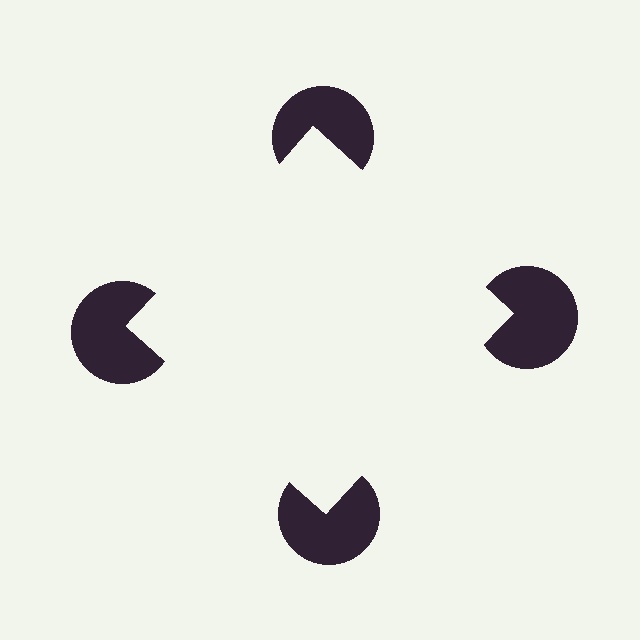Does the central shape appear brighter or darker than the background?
It typically appears slightly brighter than the background, even though no actual brightness change is drawn.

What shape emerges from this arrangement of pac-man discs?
An illusory square — its edges are inferred from the aligned wedge cuts in the pac-man discs, not physically drawn.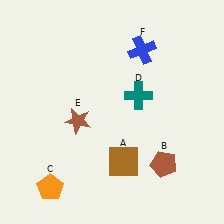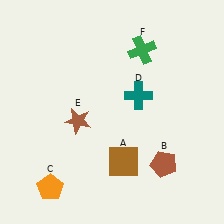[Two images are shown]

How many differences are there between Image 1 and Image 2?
There is 1 difference between the two images.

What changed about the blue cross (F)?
In Image 1, F is blue. In Image 2, it changed to green.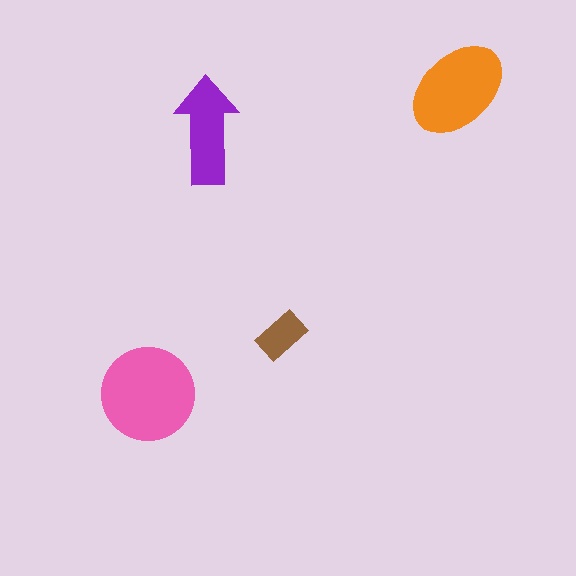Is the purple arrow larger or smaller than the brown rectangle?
Larger.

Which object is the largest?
The pink circle.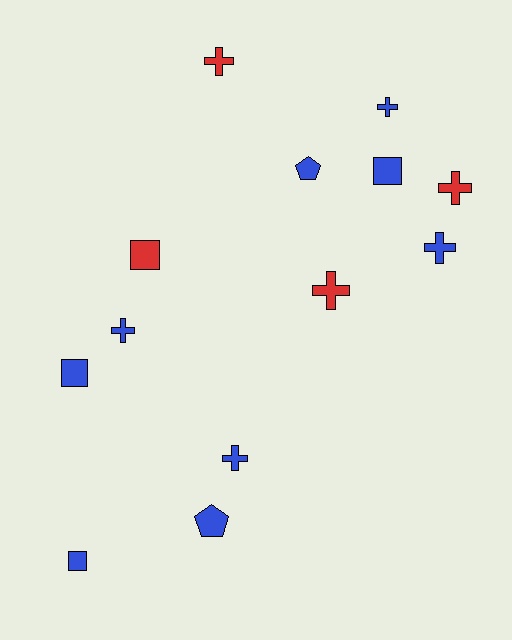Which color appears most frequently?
Blue, with 9 objects.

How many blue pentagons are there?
There are 2 blue pentagons.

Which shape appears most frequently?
Cross, with 7 objects.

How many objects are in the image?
There are 13 objects.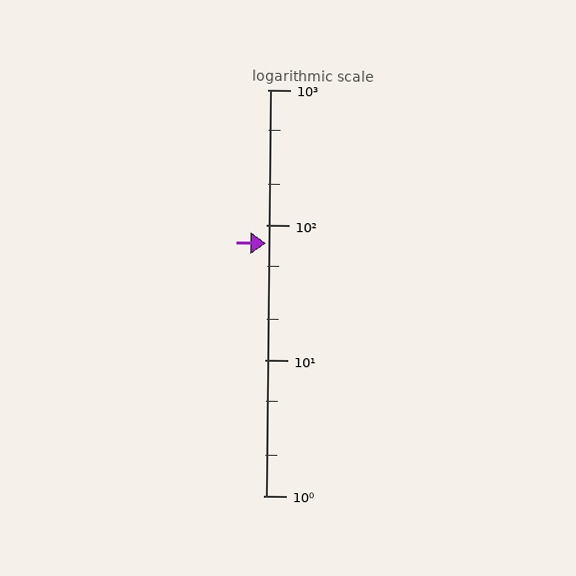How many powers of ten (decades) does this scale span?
The scale spans 3 decades, from 1 to 1000.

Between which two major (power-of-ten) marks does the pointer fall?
The pointer is between 10 and 100.